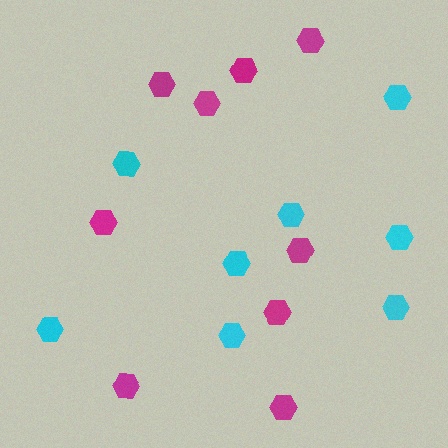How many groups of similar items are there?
There are 2 groups: one group of cyan hexagons (8) and one group of magenta hexagons (9).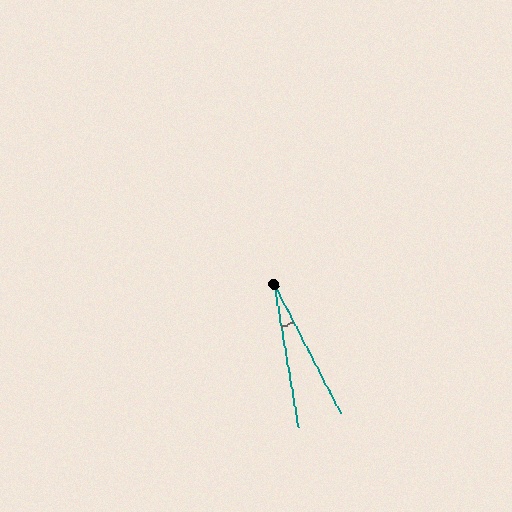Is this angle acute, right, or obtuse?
It is acute.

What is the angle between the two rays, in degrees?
Approximately 18 degrees.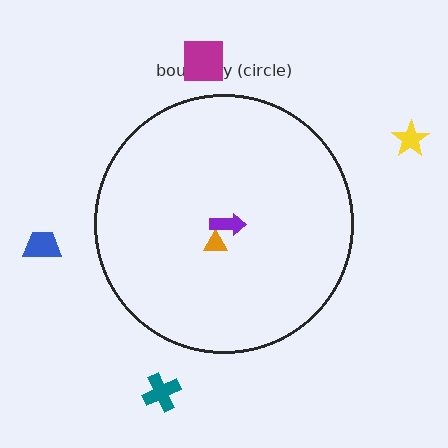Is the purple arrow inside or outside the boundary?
Inside.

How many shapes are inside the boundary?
2 inside, 4 outside.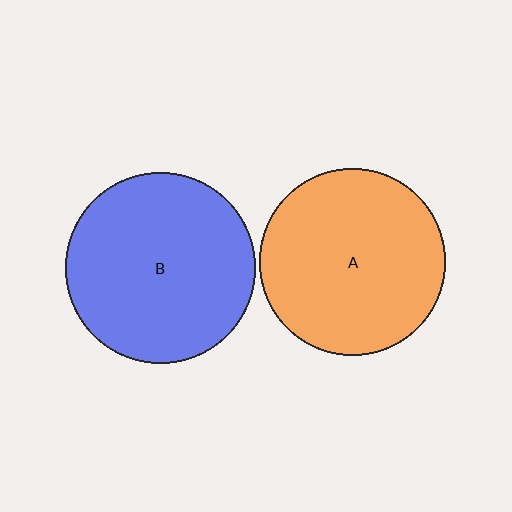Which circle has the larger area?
Circle B (blue).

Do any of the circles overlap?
No, none of the circles overlap.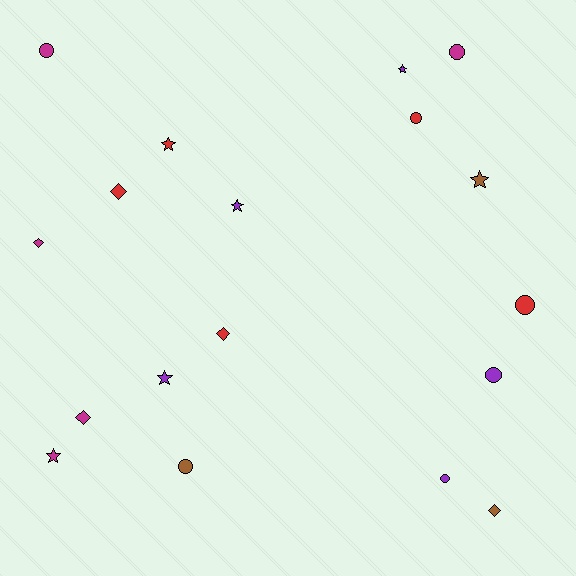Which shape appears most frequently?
Circle, with 7 objects.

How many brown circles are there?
There is 1 brown circle.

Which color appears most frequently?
Purple, with 5 objects.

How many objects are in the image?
There are 18 objects.